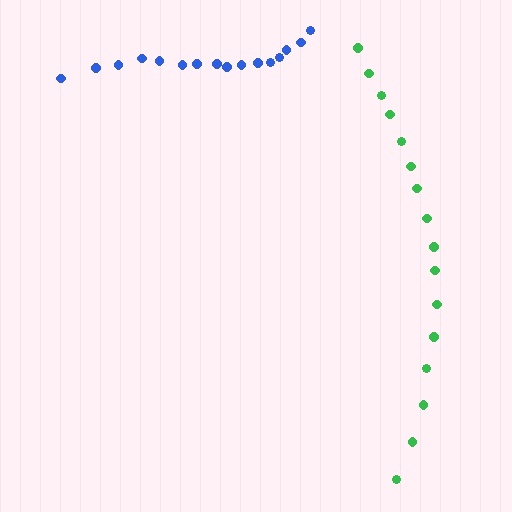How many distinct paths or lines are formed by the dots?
There are 2 distinct paths.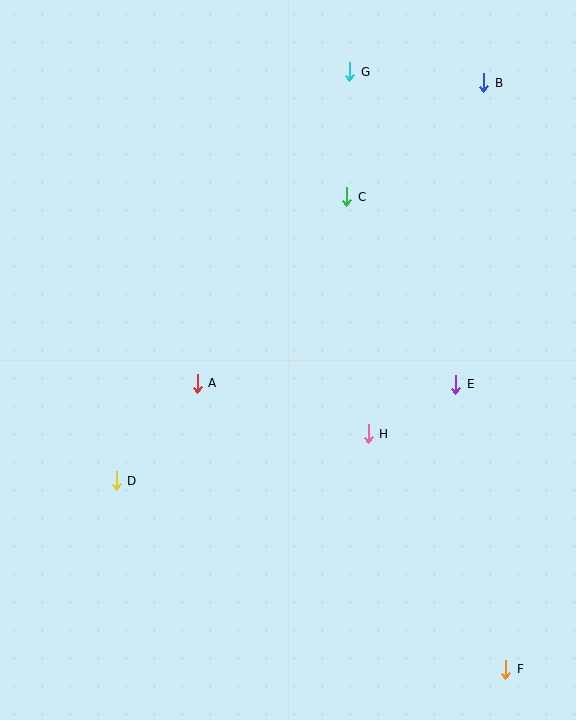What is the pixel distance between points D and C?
The distance between D and C is 366 pixels.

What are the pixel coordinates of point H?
Point H is at (368, 434).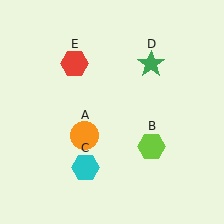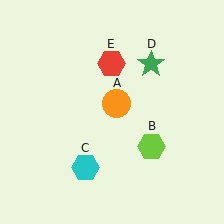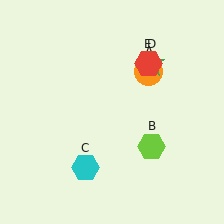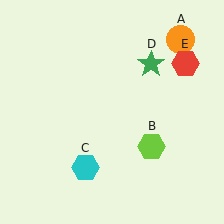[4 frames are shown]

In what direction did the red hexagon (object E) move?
The red hexagon (object E) moved right.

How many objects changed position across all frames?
2 objects changed position: orange circle (object A), red hexagon (object E).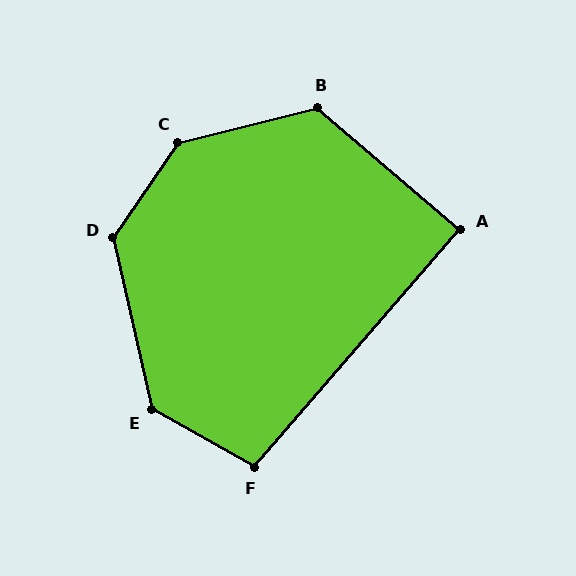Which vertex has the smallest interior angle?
A, at approximately 89 degrees.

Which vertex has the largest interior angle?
C, at approximately 138 degrees.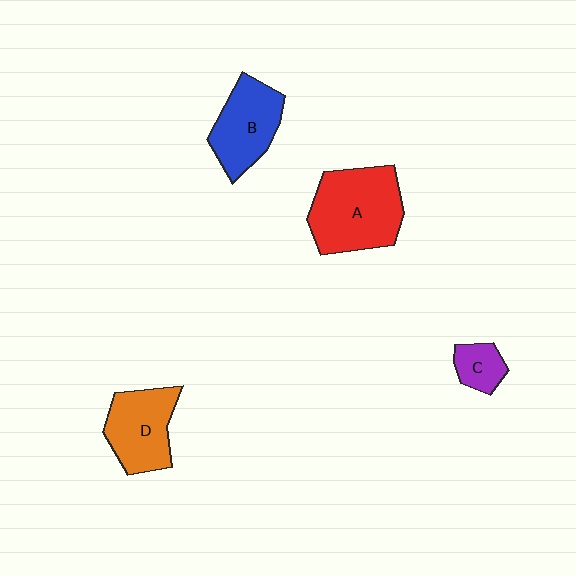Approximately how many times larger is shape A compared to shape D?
Approximately 1.4 times.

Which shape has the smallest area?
Shape C (purple).